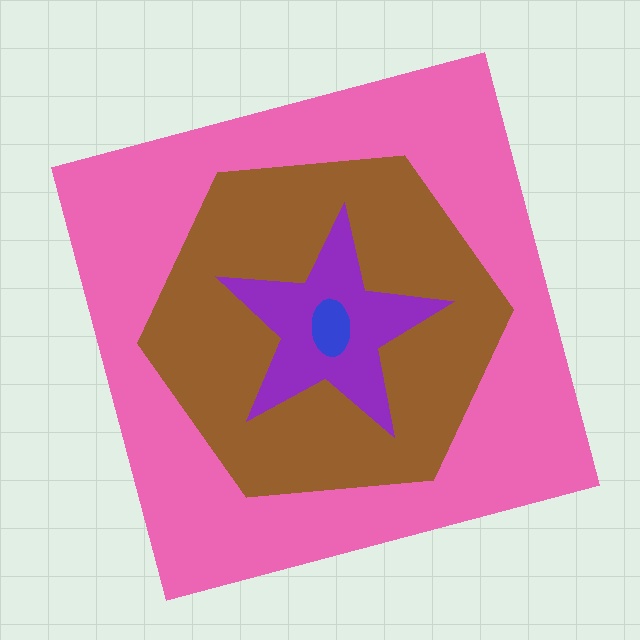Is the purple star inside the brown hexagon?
Yes.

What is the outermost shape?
The pink square.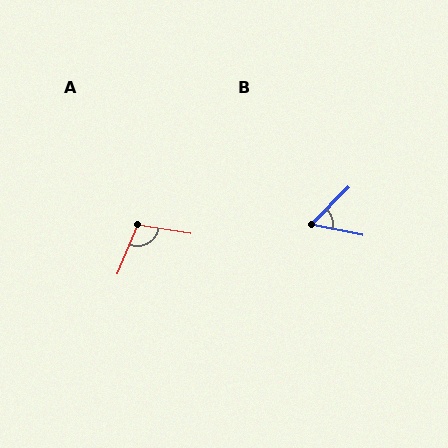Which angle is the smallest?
B, at approximately 56 degrees.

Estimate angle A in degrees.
Approximately 103 degrees.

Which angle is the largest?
A, at approximately 103 degrees.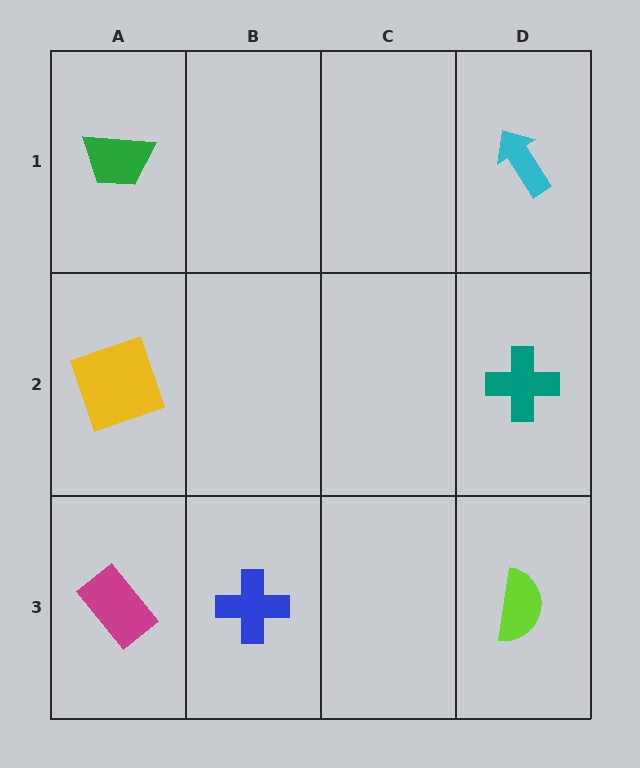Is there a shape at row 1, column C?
No, that cell is empty.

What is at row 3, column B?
A blue cross.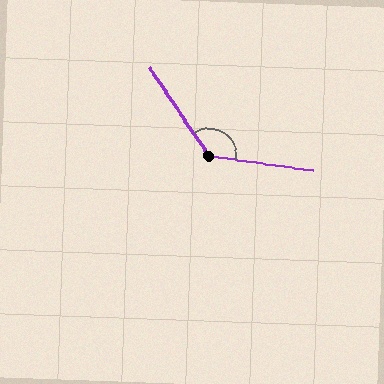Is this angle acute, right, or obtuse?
It is obtuse.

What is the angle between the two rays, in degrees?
Approximately 132 degrees.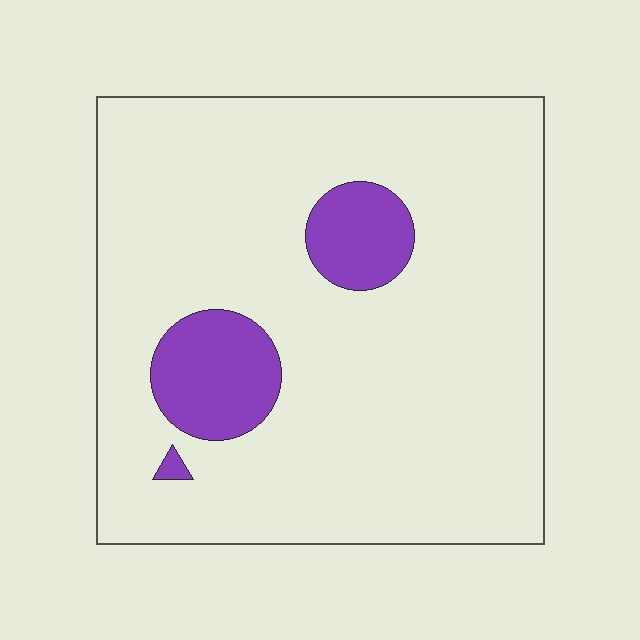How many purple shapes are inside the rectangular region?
3.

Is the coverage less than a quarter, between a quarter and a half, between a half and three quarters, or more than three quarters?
Less than a quarter.